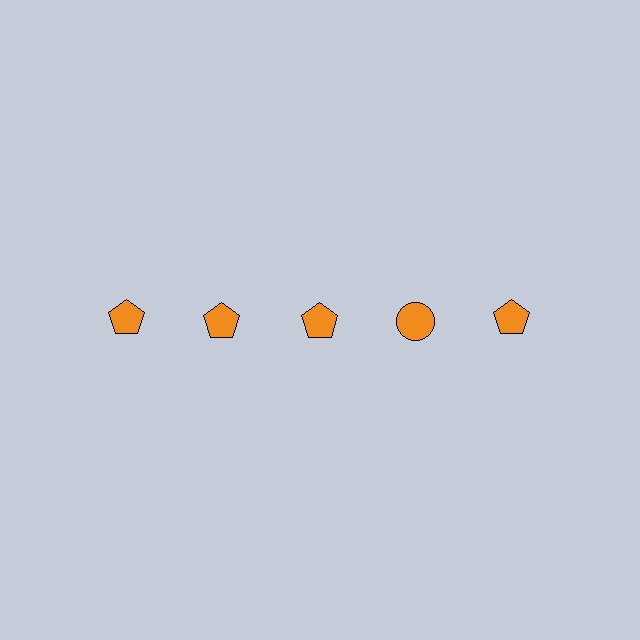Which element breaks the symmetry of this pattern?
The orange circle in the top row, second from right column breaks the symmetry. All other shapes are orange pentagons.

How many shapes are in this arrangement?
There are 5 shapes arranged in a grid pattern.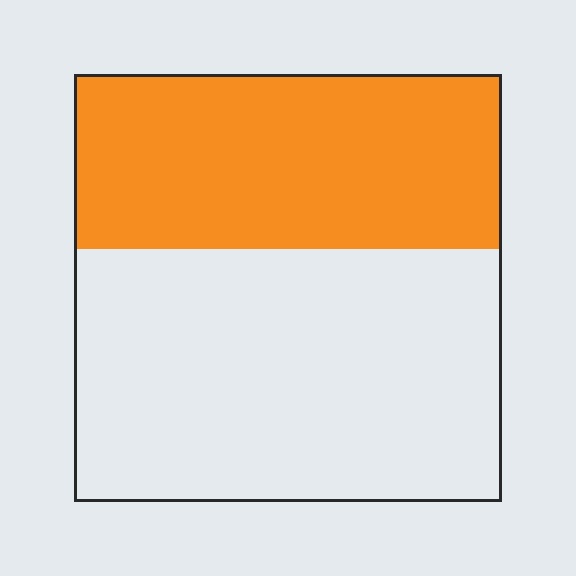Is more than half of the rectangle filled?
No.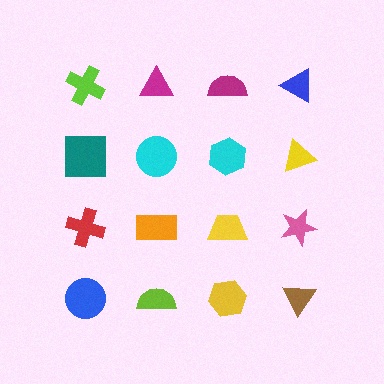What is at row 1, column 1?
A lime cross.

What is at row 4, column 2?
A lime semicircle.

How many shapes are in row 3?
4 shapes.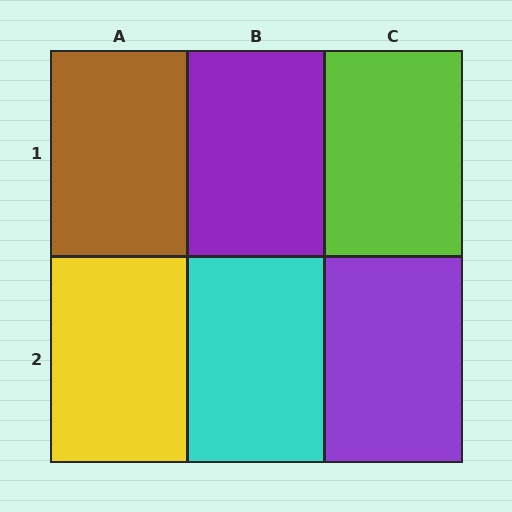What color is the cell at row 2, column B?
Cyan.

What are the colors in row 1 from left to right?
Brown, purple, lime.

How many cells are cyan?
1 cell is cyan.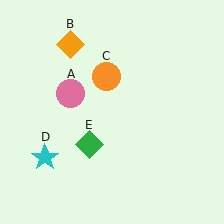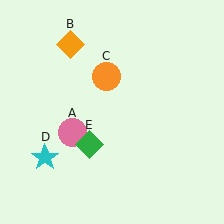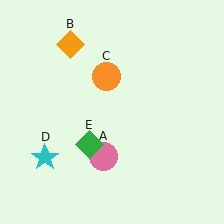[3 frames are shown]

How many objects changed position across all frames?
1 object changed position: pink circle (object A).